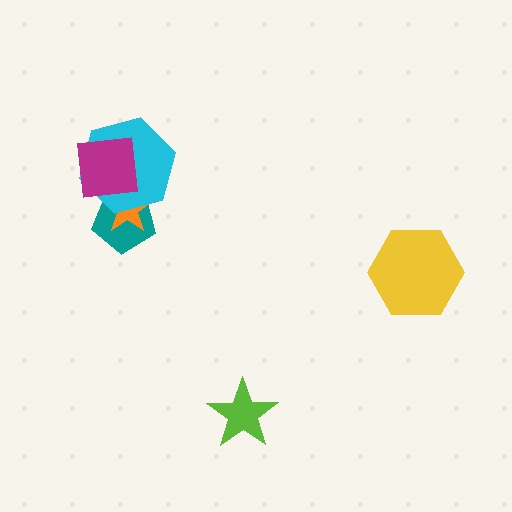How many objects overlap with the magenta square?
3 objects overlap with the magenta square.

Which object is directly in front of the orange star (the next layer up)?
The cyan hexagon is directly in front of the orange star.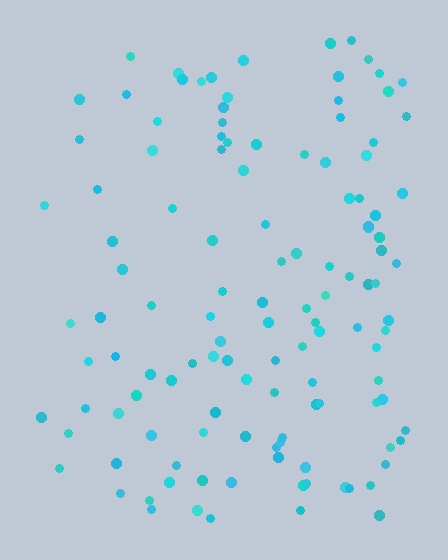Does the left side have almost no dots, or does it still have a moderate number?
Still a moderate number, just noticeably fewer than the right.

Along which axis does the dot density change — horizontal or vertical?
Horizontal.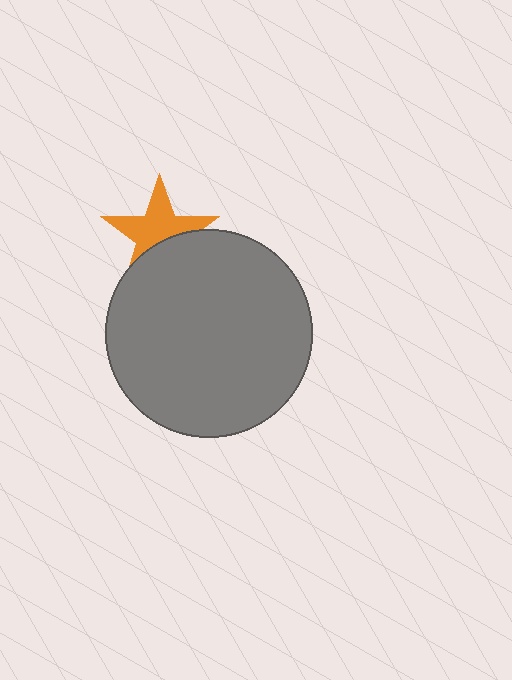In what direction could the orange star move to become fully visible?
The orange star could move up. That would shift it out from behind the gray circle entirely.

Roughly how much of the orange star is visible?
About half of it is visible (roughly 61%).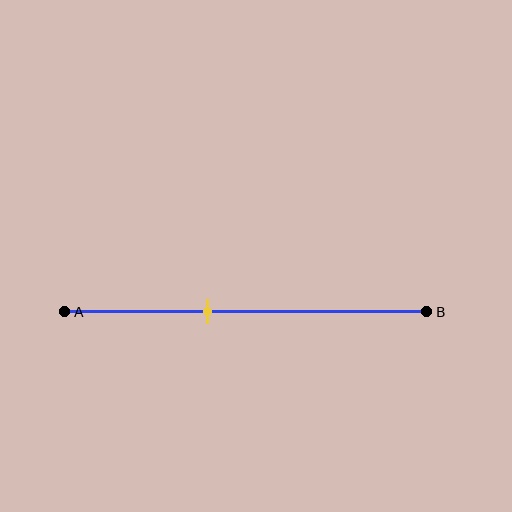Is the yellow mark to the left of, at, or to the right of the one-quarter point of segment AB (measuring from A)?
The yellow mark is to the right of the one-quarter point of segment AB.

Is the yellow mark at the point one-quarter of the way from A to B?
No, the mark is at about 40% from A, not at the 25% one-quarter point.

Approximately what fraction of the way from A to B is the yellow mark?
The yellow mark is approximately 40% of the way from A to B.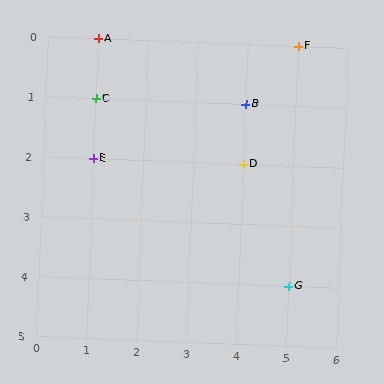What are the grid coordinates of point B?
Point B is at grid coordinates (4, 1).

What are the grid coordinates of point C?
Point C is at grid coordinates (1, 1).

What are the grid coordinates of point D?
Point D is at grid coordinates (4, 2).